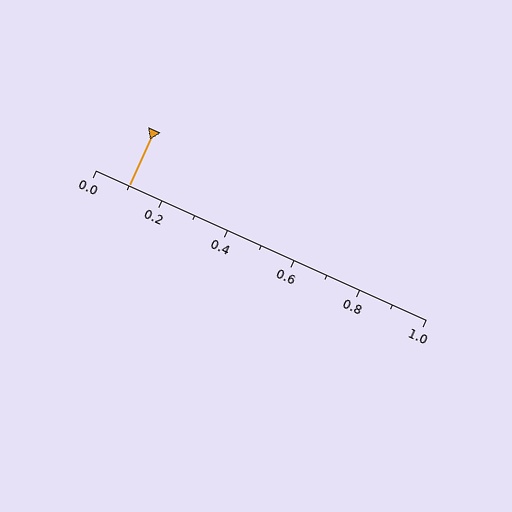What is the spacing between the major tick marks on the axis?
The major ticks are spaced 0.2 apart.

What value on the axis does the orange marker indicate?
The marker indicates approximately 0.1.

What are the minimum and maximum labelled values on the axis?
The axis runs from 0.0 to 1.0.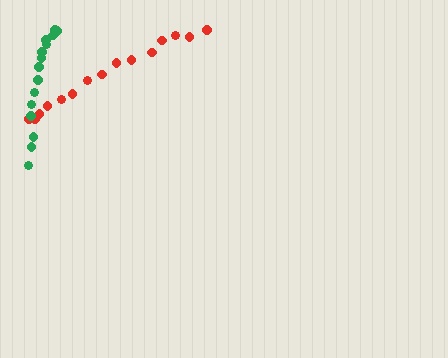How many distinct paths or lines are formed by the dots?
There are 2 distinct paths.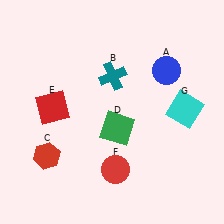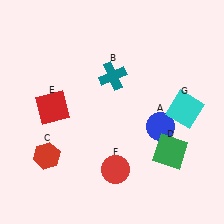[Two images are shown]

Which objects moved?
The objects that moved are: the blue circle (A), the green square (D).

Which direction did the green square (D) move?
The green square (D) moved right.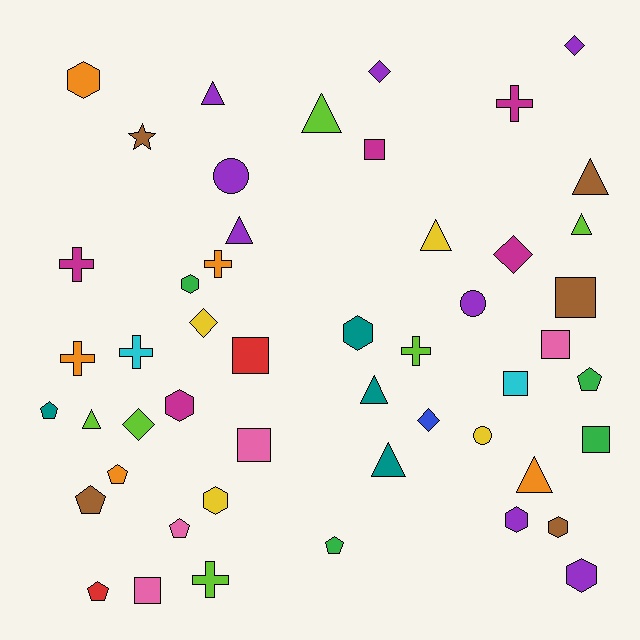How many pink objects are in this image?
There are 4 pink objects.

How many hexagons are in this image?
There are 8 hexagons.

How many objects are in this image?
There are 50 objects.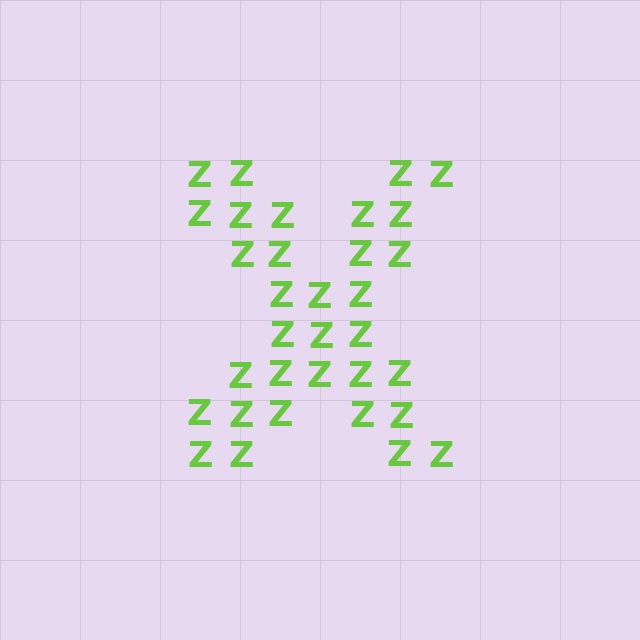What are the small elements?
The small elements are letter Z's.